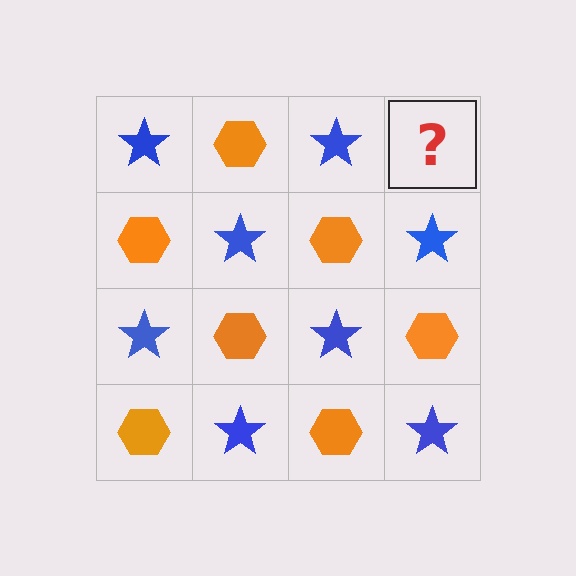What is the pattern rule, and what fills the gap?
The rule is that it alternates blue star and orange hexagon in a checkerboard pattern. The gap should be filled with an orange hexagon.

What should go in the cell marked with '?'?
The missing cell should contain an orange hexagon.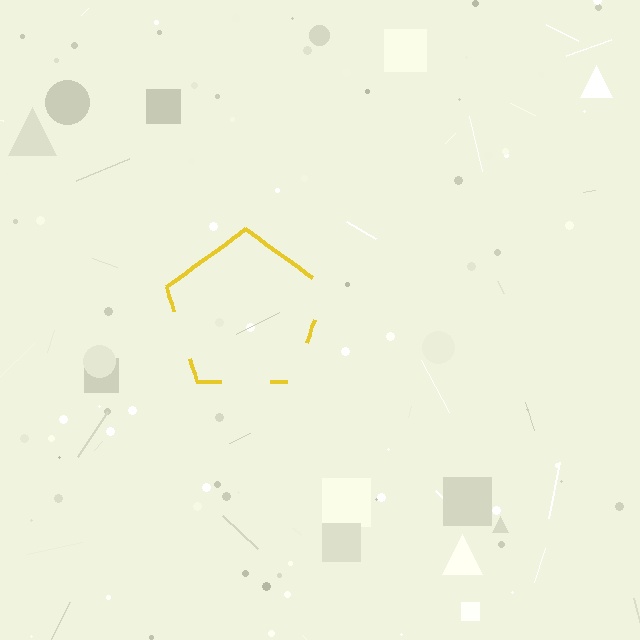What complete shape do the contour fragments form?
The contour fragments form a pentagon.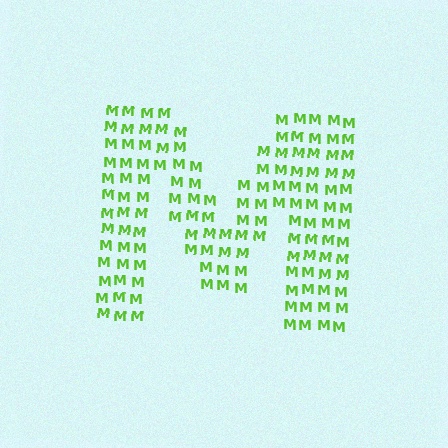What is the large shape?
The large shape is the letter M.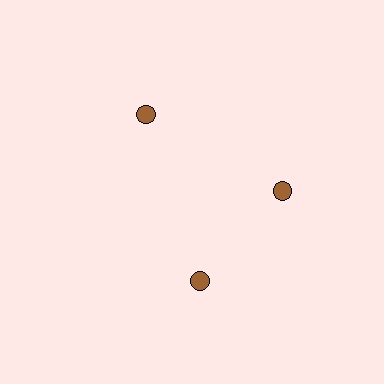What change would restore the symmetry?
The symmetry would be restored by rotating it back into even spacing with its neighbors so that all 3 circles sit at equal angles and equal distance from the center.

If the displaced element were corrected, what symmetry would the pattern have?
It would have 3-fold rotational symmetry — the pattern would map onto itself every 120 degrees.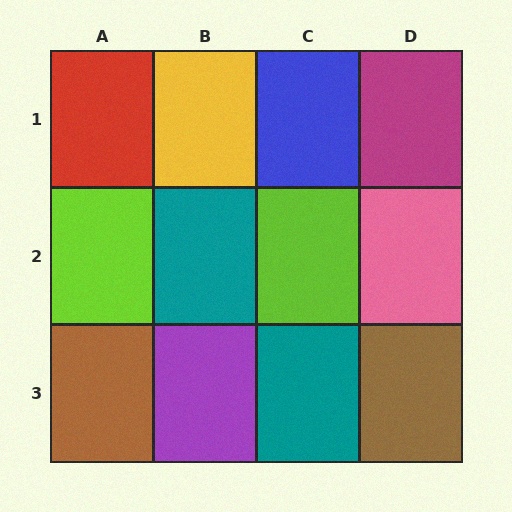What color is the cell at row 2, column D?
Pink.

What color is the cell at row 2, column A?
Lime.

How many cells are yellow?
1 cell is yellow.